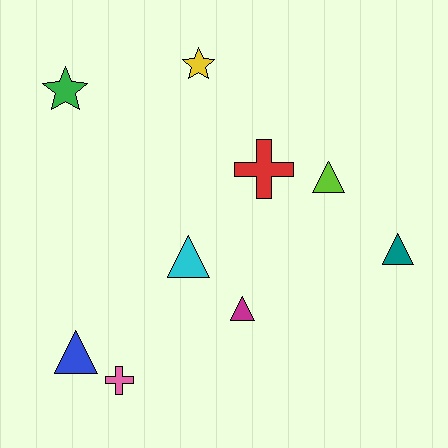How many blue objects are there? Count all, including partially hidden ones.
There is 1 blue object.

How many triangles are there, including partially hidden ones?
There are 5 triangles.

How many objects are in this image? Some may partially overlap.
There are 9 objects.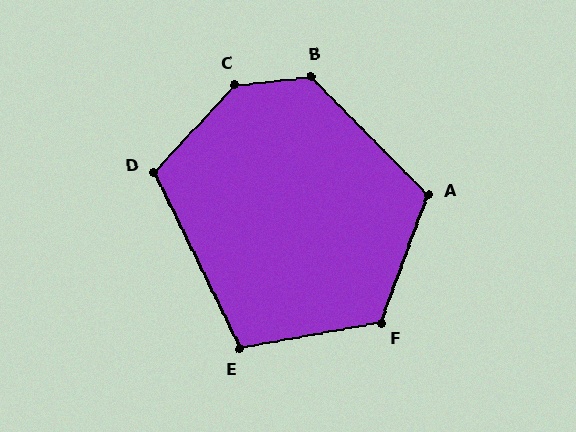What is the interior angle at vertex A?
Approximately 115 degrees (obtuse).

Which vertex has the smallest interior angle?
E, at approximately 106 degrees.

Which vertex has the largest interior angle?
C, at approximately 139 degrees.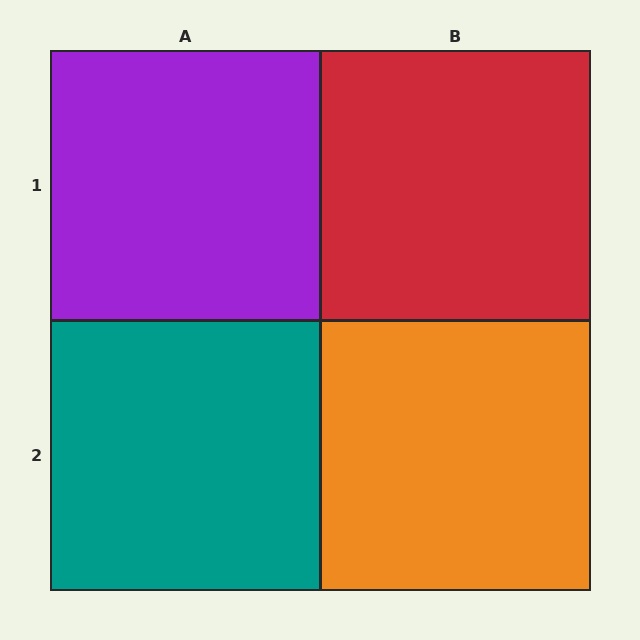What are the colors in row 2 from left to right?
Teal, orange.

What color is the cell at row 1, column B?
Red.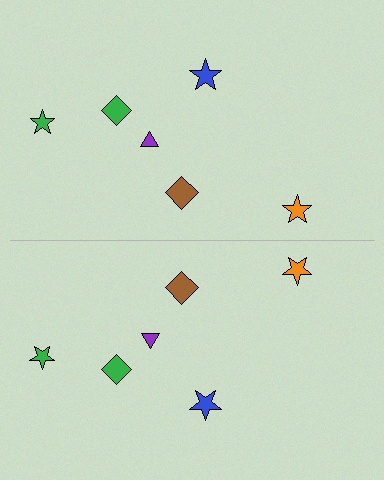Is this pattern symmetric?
Yes, this pattern has bilateral (reflection) symmetry.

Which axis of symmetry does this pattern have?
The pattern has a horizontal axis of symmetry running through the center of the image.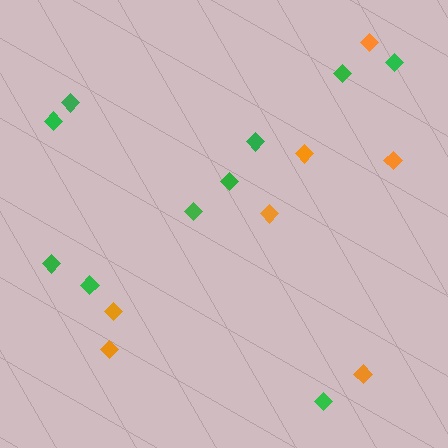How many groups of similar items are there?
There are 2 groups: one group of orange diamonds (7) and one group of green diamonds (10).